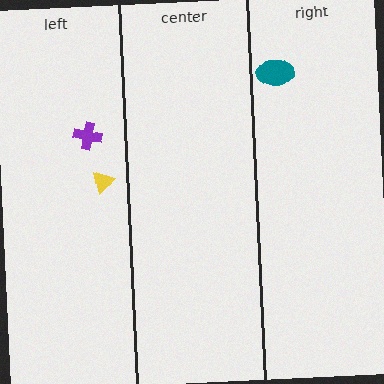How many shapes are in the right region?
1.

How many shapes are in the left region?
2.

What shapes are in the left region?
The yellow triangle, the purple cross.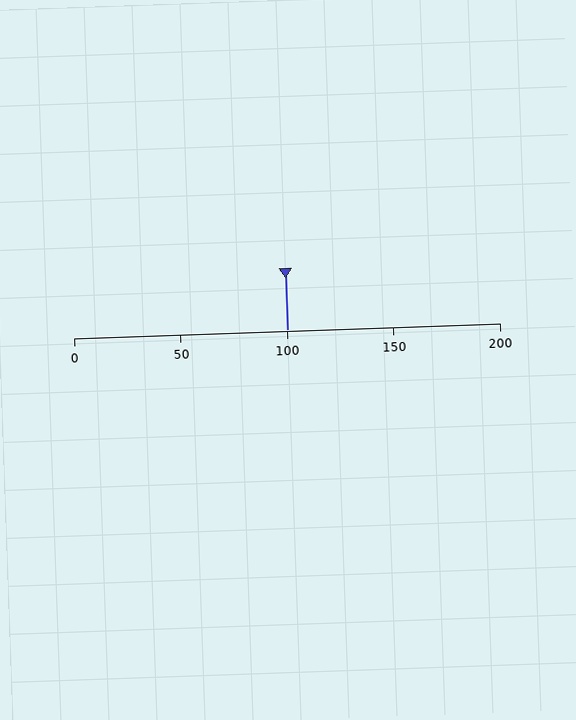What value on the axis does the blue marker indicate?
The marker indicates approximately 100.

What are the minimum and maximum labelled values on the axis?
The axis runs from 0 to 200.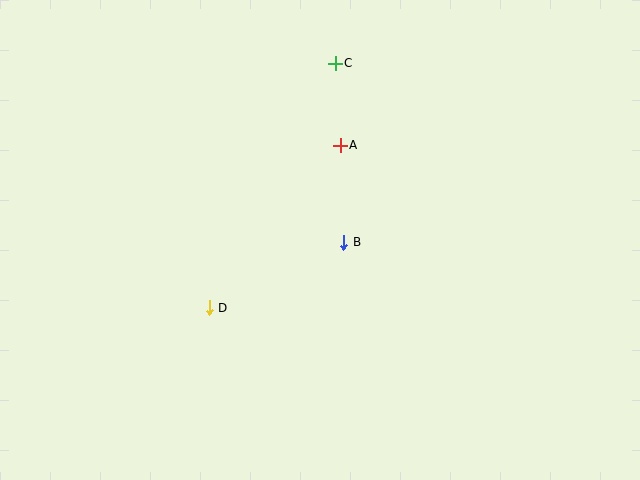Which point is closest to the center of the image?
Point B at (344, 242) is closest to the center.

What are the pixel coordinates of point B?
Point B is at (344, 242).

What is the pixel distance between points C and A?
The distance between C and A is 82 pixels.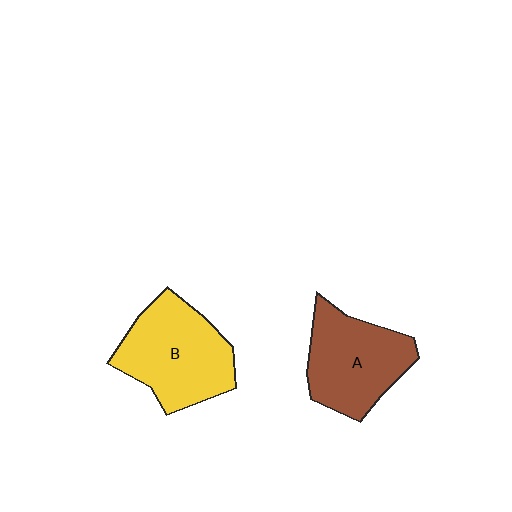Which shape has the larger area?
Shape B (yellow).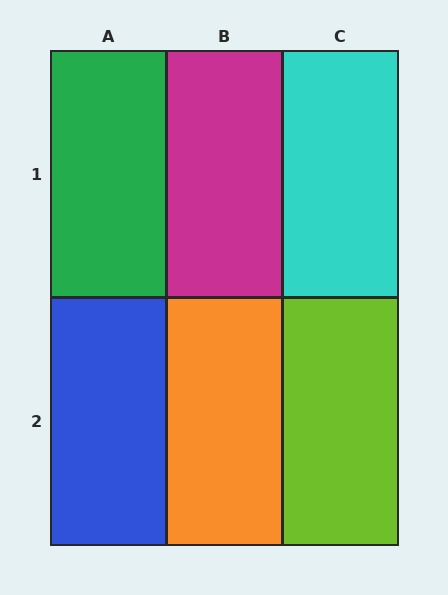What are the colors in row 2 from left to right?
Blue, orange, lime.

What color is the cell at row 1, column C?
Cyan.